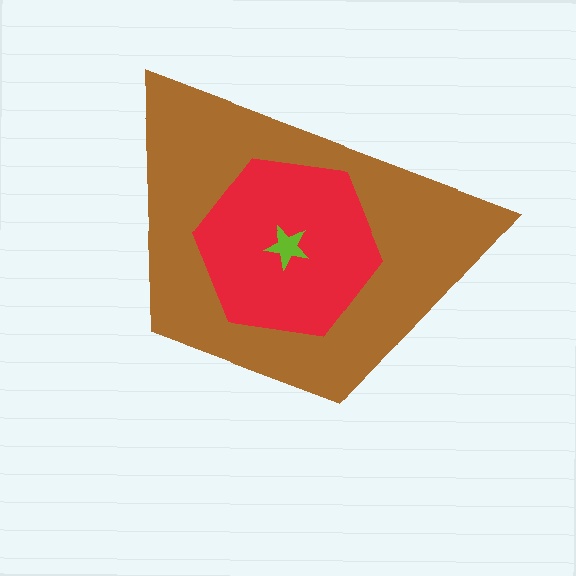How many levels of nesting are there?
3.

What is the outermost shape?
The brown trapezoid.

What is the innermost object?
The lime star.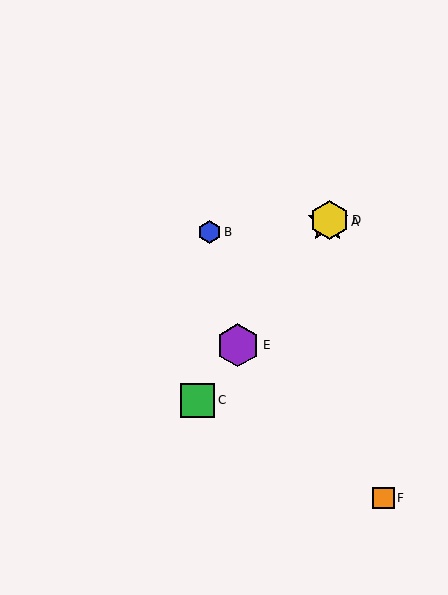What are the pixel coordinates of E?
Object E is at (238, 345).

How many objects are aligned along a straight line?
4 objects (A, C, D, E) are aligned along a straight line.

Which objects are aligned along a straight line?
Objects A, C, D, E are aligned along a straight line.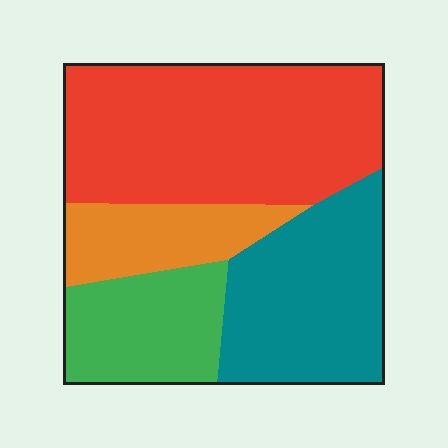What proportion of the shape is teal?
Teal takes up about one quarter (1/4) of the shape.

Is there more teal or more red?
Red.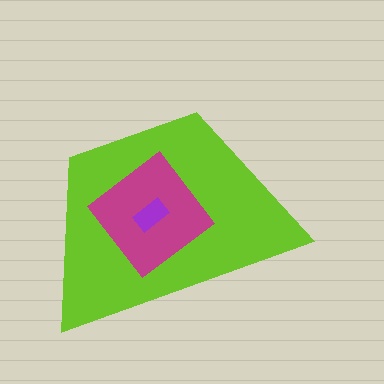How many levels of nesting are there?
3.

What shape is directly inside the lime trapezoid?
The magenta diamond.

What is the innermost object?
The purple rectangle.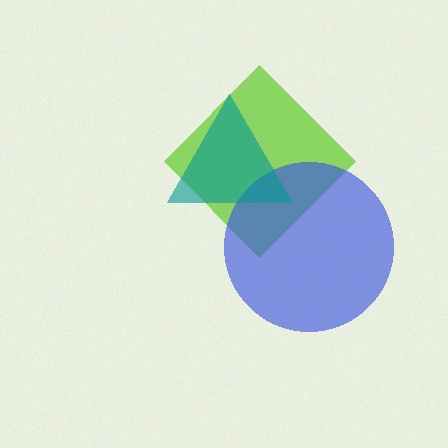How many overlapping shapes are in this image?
There are 3 overlapping shapes in the image.